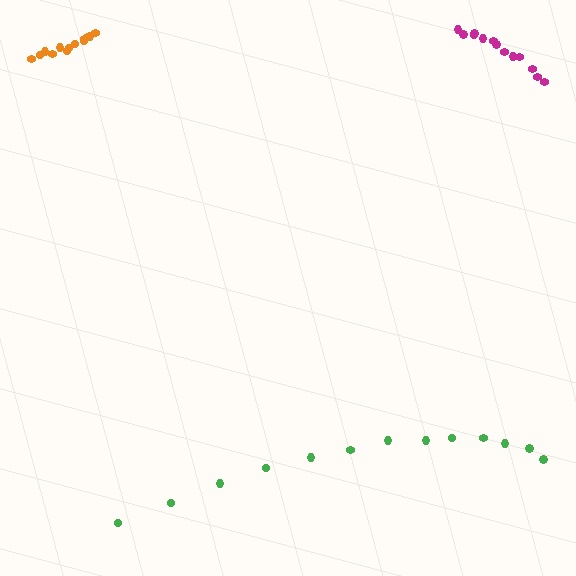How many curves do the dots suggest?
There are 3 distinct paths.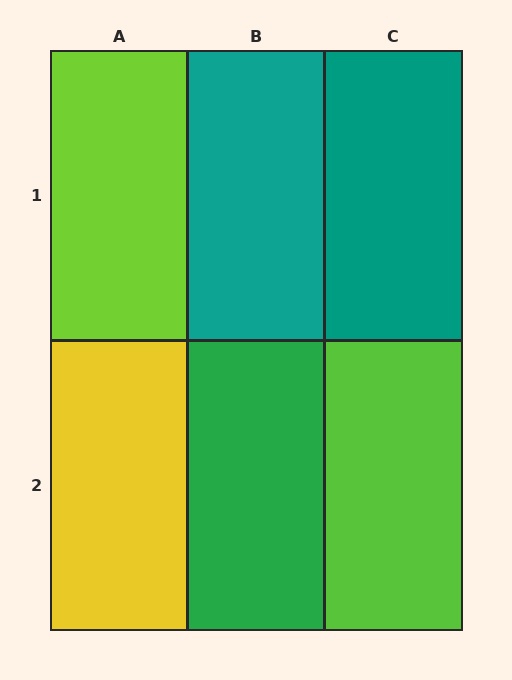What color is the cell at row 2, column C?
Lime.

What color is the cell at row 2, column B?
Green.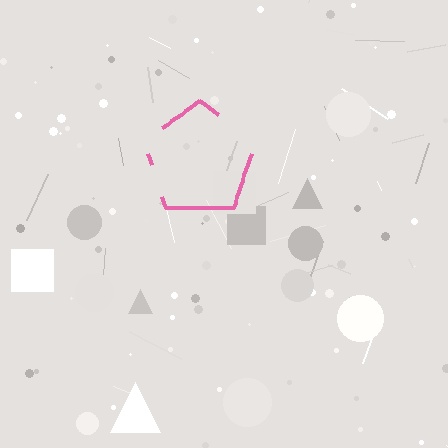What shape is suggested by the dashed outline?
The dashed outline suggests a pentagon.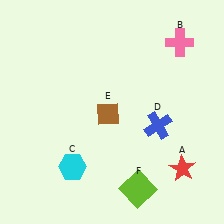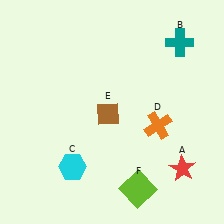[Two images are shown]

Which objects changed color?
B changed from pink to teal. D changed from blue to orange.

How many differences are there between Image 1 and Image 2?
There are 2 differences between the two images.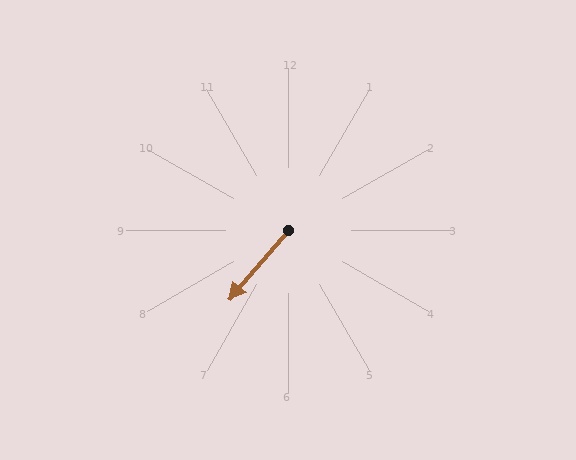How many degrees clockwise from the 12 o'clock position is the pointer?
Approximately 220 degrees.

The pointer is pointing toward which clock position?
Roughly 7 o'clock.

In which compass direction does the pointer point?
Southwest.